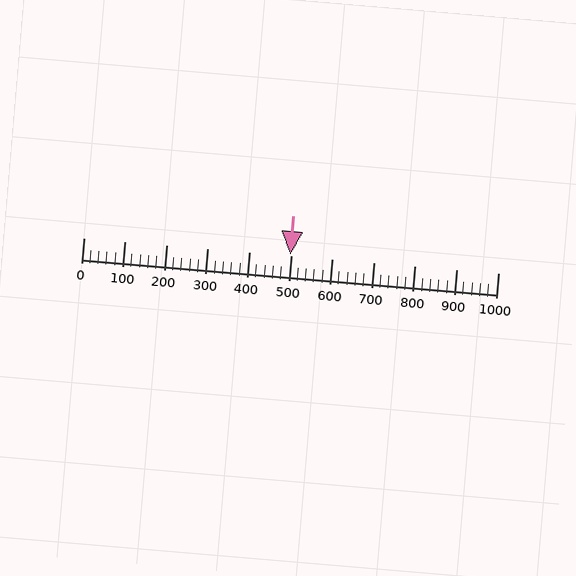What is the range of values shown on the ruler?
The ruler shows values from 0 to 1000.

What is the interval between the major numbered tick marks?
The major tick marks are spaced 100 units apart.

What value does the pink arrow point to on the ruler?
The pink arrow points to approximately 499.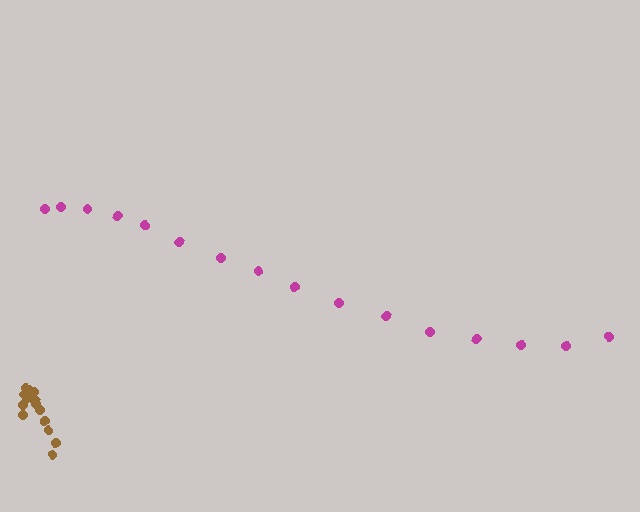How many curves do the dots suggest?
There are 2 distinct paths.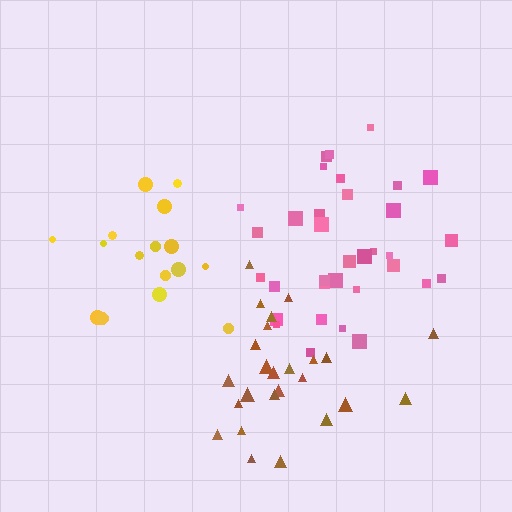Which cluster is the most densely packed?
Pink.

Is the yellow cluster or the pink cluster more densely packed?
Pink.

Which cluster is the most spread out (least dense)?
Brown.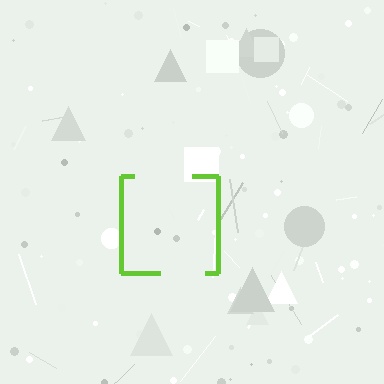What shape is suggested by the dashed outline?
The dashed outline suggests a square.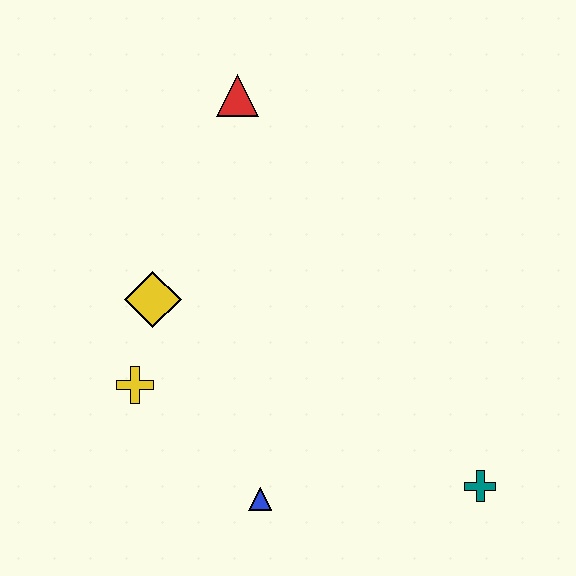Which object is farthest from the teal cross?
The red triangle is farthest from the teal cross.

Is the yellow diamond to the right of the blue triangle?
No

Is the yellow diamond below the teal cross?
No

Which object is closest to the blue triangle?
The yellow cross is closest to the blue triangle.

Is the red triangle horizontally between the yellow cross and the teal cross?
Yes